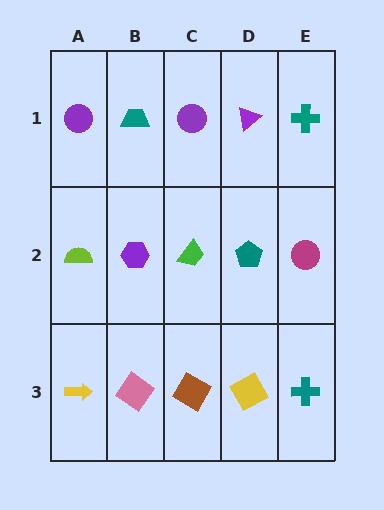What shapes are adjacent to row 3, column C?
A green trapezoid (row 2, column C), a pink diamond (row 3, column B), a yellow square (row 3, column D).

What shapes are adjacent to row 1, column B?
A purple hexagon (row 2, column B), a purple circle (row 1, column A), a purple circle (row 1, column C).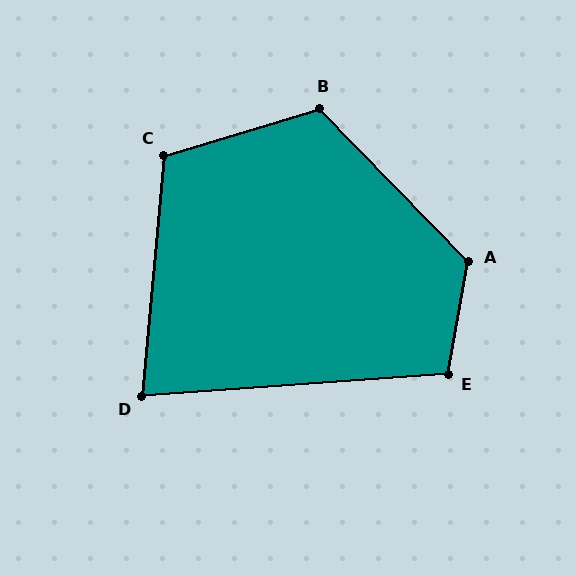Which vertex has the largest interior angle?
A, at approximately 126 degrees.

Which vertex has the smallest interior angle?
D, at approximately 81 degrees.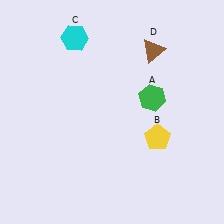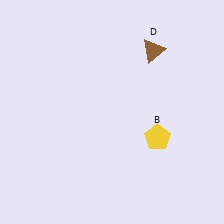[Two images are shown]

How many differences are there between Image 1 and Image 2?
There are 2 differences between the two images.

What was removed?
The cyan hexagon (C), the green hexagon (A) were removed in Image 2.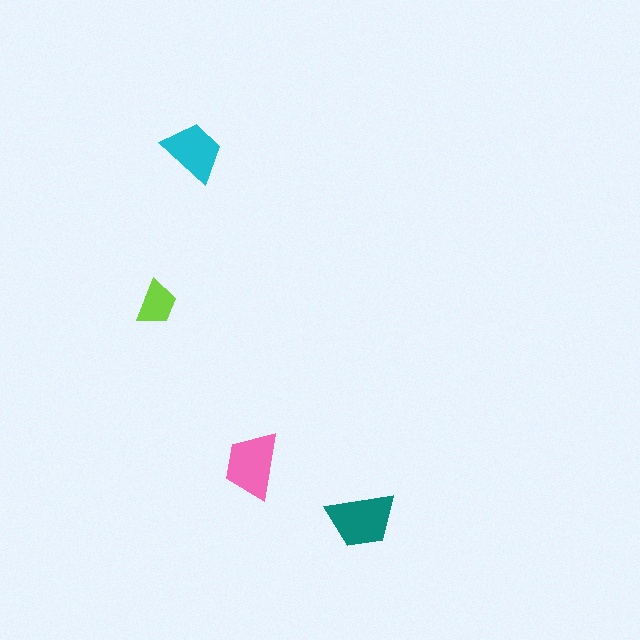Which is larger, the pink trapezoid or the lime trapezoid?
The pink one.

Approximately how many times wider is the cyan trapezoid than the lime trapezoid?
About 1.5 times wider.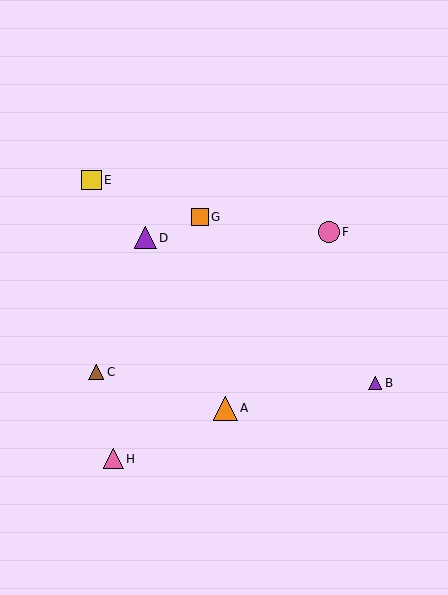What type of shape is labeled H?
Shape H is a pink triangle.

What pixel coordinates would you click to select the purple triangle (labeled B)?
Click at (375, 383) to select the purple triangle B.